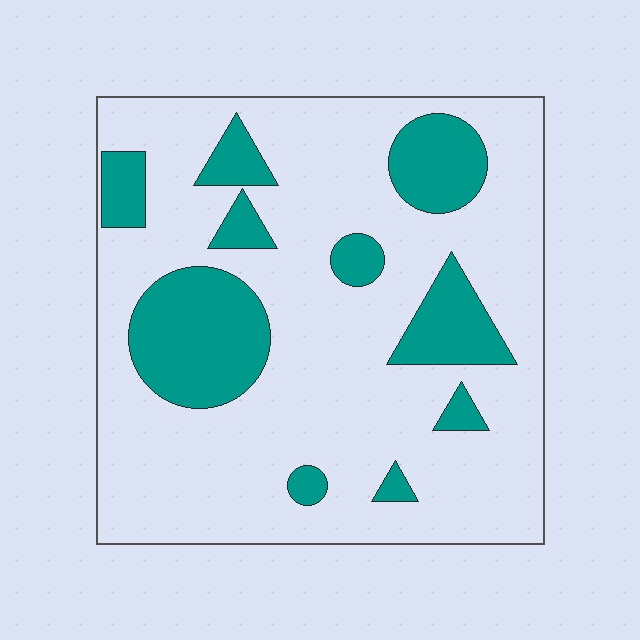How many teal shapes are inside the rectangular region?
10.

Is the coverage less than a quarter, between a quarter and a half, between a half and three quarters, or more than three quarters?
Less than a quarter.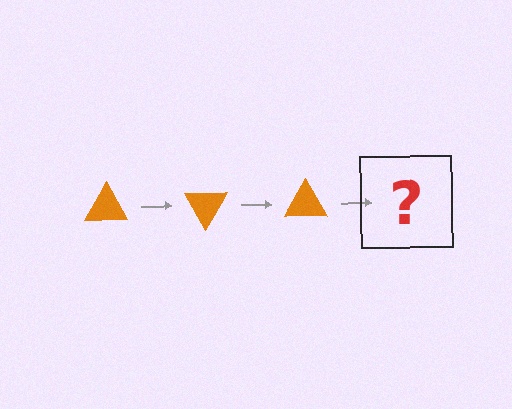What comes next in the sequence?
The next element should be an orange triangle rotated 180 degrees.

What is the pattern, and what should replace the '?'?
The pattern is that the triangle rotates 60 degrees each step. The '?' should be an orange triangle rotated 180 degrees.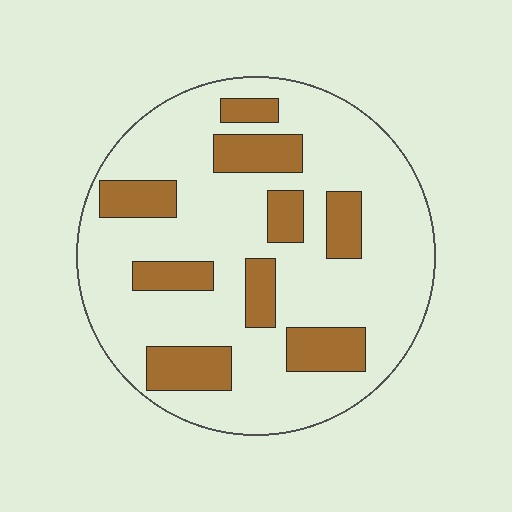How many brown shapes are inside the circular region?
9.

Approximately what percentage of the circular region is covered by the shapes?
Approximately 25%.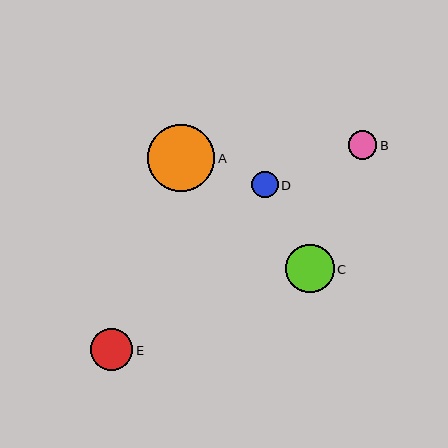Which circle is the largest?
Circle A is the largest with a size of approximately 67 pixels.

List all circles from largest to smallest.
From largest to smallest: A, C, E, B, D.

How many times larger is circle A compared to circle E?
Circle A is approximately 1.6 times the size of circle E.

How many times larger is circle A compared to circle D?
Circle A is approximately 2.6 times the size of circle D.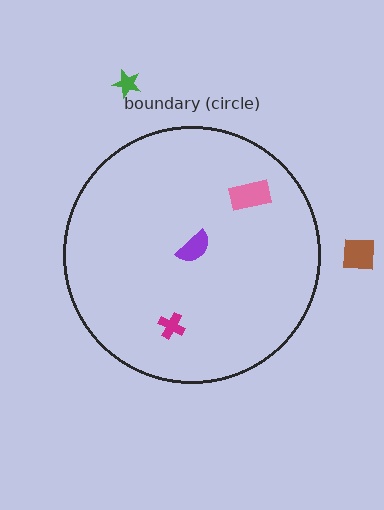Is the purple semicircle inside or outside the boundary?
Inside.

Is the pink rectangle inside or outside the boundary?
Inside.